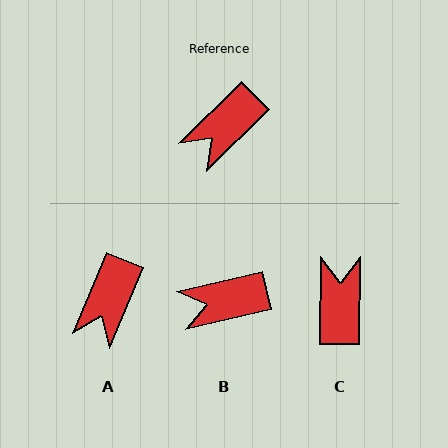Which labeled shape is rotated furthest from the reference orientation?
C, about 136 degrees away.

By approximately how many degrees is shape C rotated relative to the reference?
Approximately 136 degrees clockwise.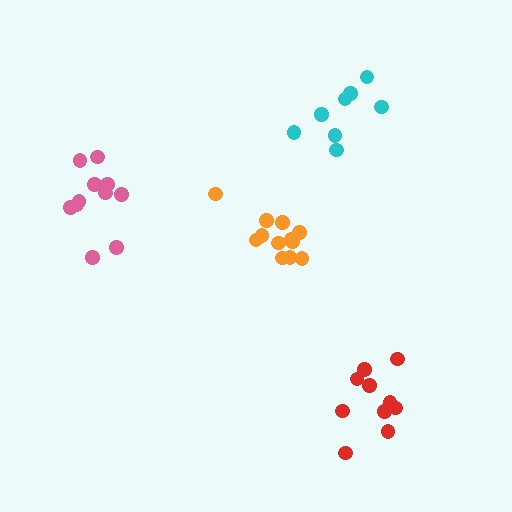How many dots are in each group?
Group 1: 10 dots, Group 2: 12 dots, Group 3: 11 dots, Group 4: 8 dots (41 total).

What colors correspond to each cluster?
The clusters are colored: red, orange, pink, cyan.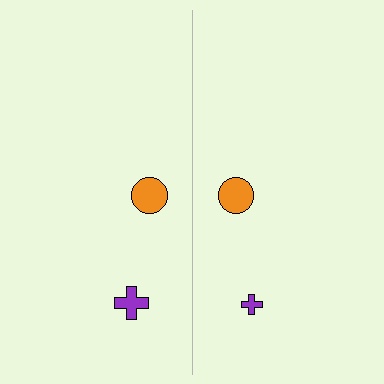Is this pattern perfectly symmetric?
No, the pattern is not perfectly symmetric. The purple cross on the right side has a different size than its mirror counterpart.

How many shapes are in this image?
There are 4 shapes in this image.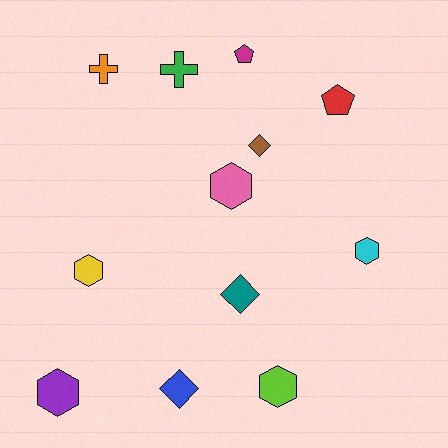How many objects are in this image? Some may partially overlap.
There are 12 objects.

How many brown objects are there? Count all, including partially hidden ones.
There is 1 brown object.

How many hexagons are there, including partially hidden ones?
There are 5 hexagons.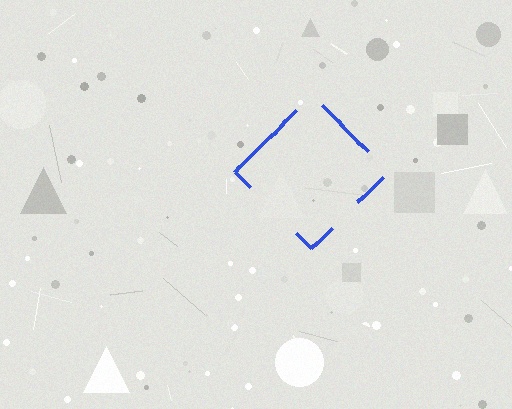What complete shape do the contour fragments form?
The contour fragments form a diamond.